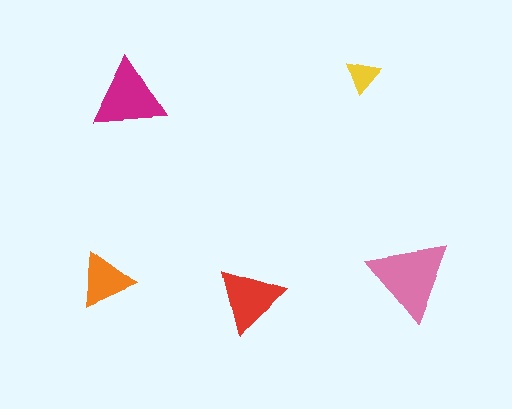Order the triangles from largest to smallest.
the pink one, the magenta one, the red one, the orange one, the yellow one.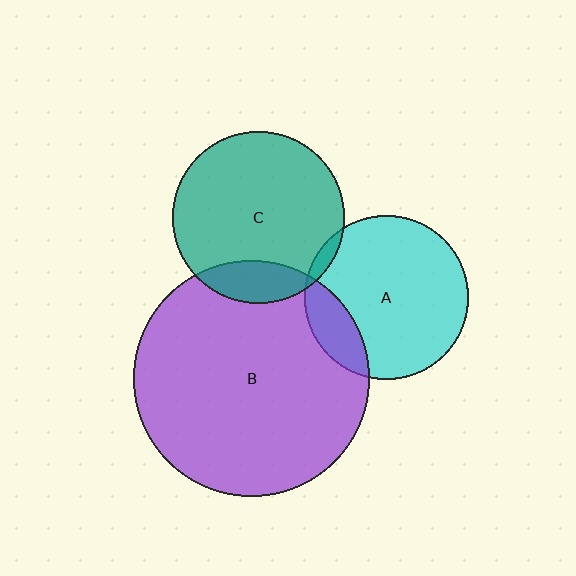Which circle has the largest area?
Circle B (purple).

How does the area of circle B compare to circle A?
Approximately 2.1 times.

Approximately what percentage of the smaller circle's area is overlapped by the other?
Approximately 15%.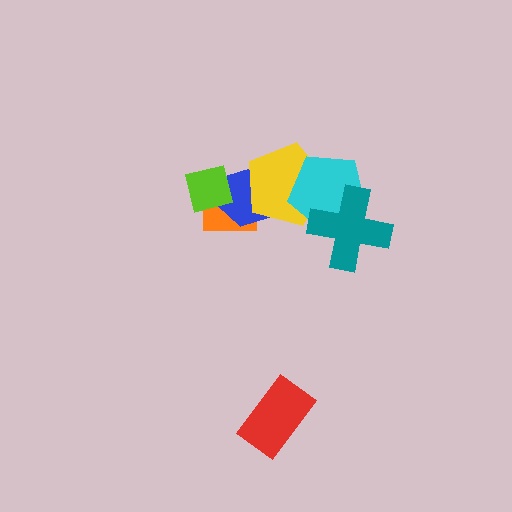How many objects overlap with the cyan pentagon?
2 objects overlap with the cyan pentagon.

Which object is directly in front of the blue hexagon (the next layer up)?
The yellow pentagon is directly in front of the blue hexagon.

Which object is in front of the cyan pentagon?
The teal cross is in front of the cyan pentagon.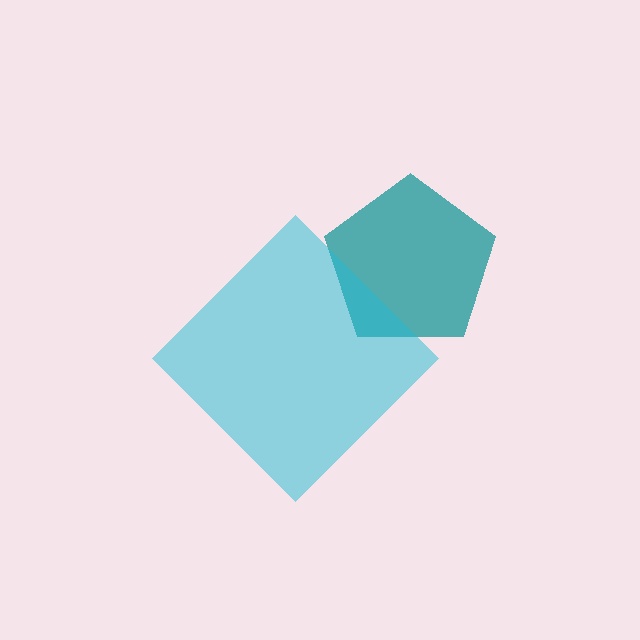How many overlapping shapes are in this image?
There are 2 overlapping shapes in the image.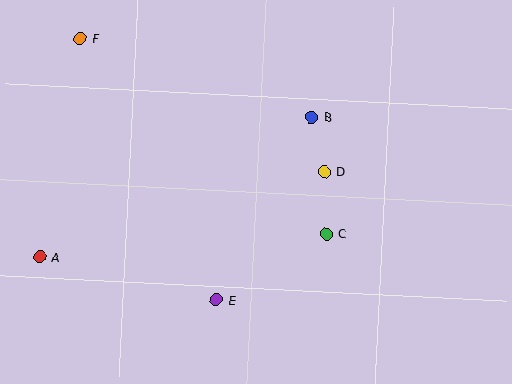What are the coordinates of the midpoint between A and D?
The midpoint between A and D is at (182, 214).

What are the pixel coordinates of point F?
Point F is at (80, 38).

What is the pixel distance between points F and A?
The distance between F and A is 223 pixels.